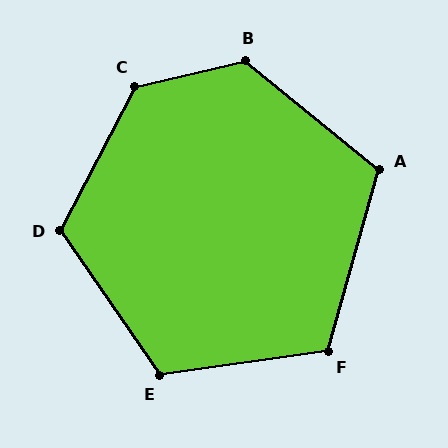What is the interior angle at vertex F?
Approximately 114 degrees (obtuse).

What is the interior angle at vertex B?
Approximately 128 degrees (obtuse).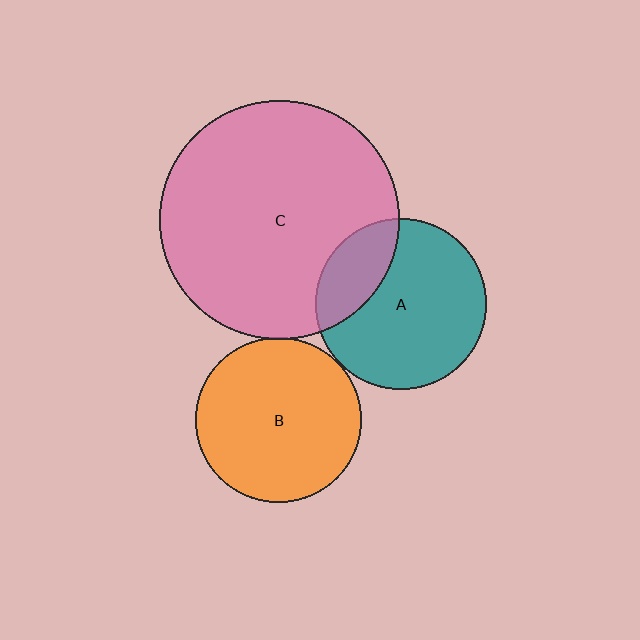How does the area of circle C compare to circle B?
Approximately 2.1 times.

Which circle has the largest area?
Circle C (pink).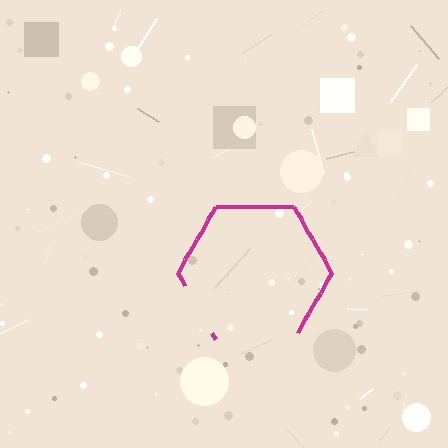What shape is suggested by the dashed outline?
The dashed outline suggests a hexagon.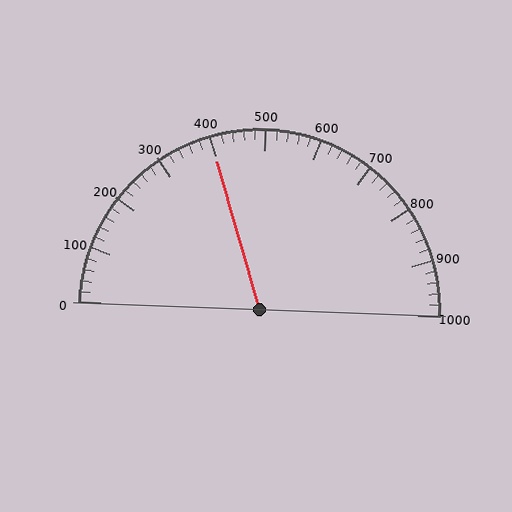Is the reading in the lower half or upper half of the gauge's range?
The reading is in the lower half of the range (0 to 1000).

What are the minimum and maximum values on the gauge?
The gauge ranges from 0 to 1000.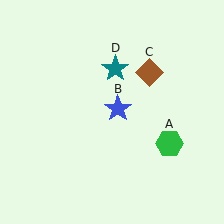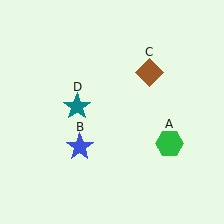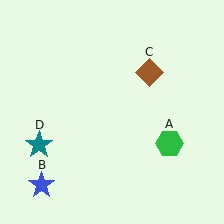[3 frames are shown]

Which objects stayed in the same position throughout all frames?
Green hexagon (object A) and brown diamond (object C) remained stationary.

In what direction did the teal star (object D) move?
The teal star (object D) moved down and to the left.